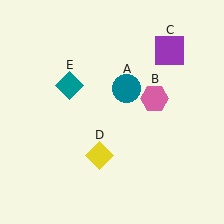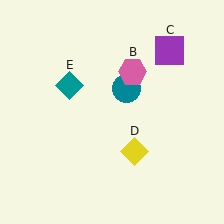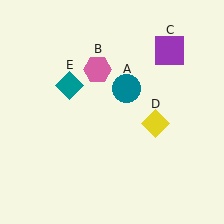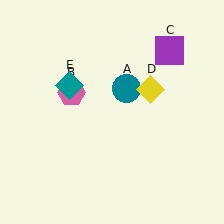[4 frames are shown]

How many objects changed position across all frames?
2 objects changed position: pink hexagon (object B), yellow diamond (object D).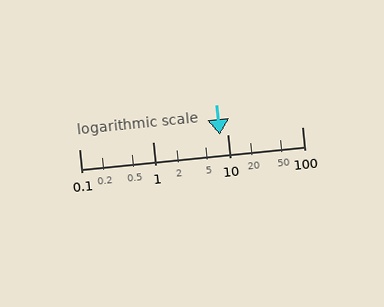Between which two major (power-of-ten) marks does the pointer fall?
The pointer is between 1 and 10.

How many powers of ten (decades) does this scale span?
The scale spans 3 decades, from 0.1 to 100.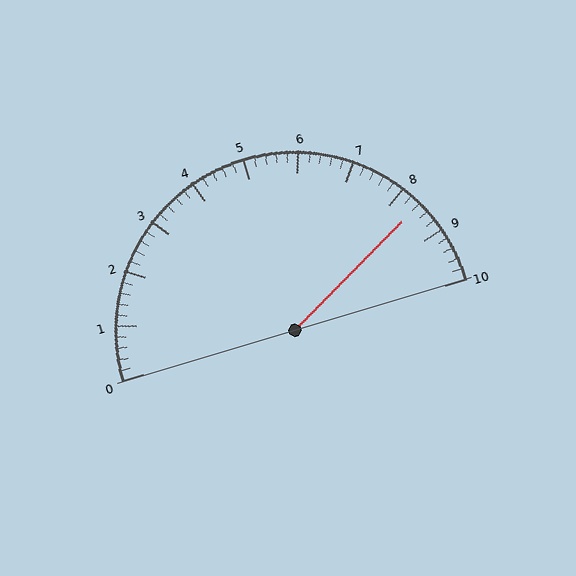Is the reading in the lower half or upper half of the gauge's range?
The reading is in the upper half of the range (0 to 10).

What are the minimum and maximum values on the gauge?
The gauge ranges from 0 to 10.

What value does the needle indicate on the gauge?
The needle indicates approximately 8.4.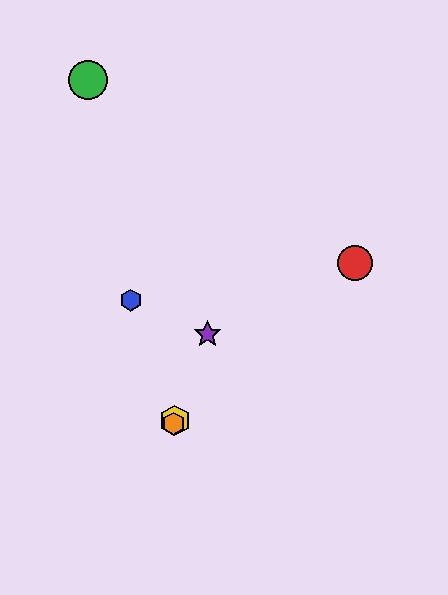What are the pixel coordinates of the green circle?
The green circle is at (88, 80).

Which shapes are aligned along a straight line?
The yellow hexagon, the purple star, the orange hexagon are aligned along a straight line.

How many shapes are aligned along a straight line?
3 shapes (the yellow hexagon, the purple star, the orange hexagon) are aligned along a straight line.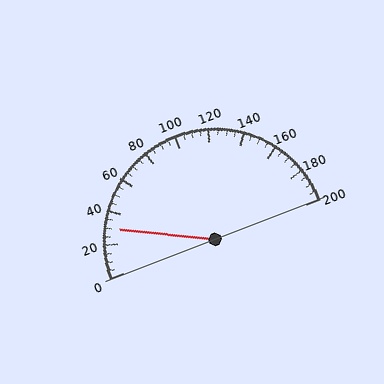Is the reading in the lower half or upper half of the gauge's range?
The reading is in the lower half of the range (0 to 200).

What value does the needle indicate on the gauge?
The needle indicates approximately 30.